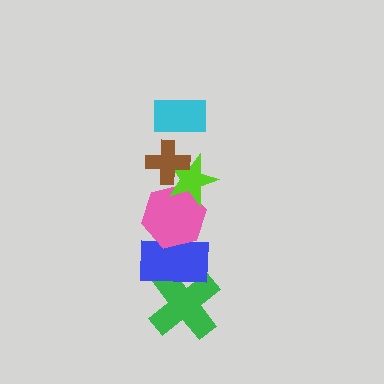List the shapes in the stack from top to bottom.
From top to bottom: the cyan rectangle, the brown cross, the lime star, the pink hexagon, the blue rectangle, the green cross.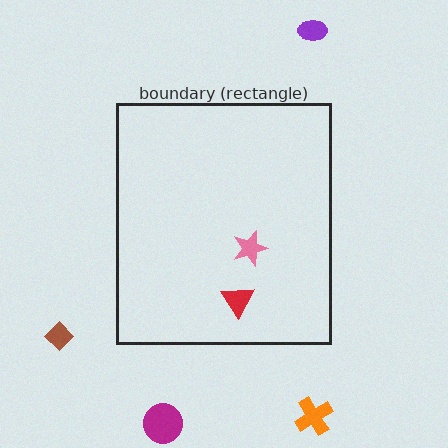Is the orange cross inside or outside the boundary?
Outside.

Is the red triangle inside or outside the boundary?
Inside.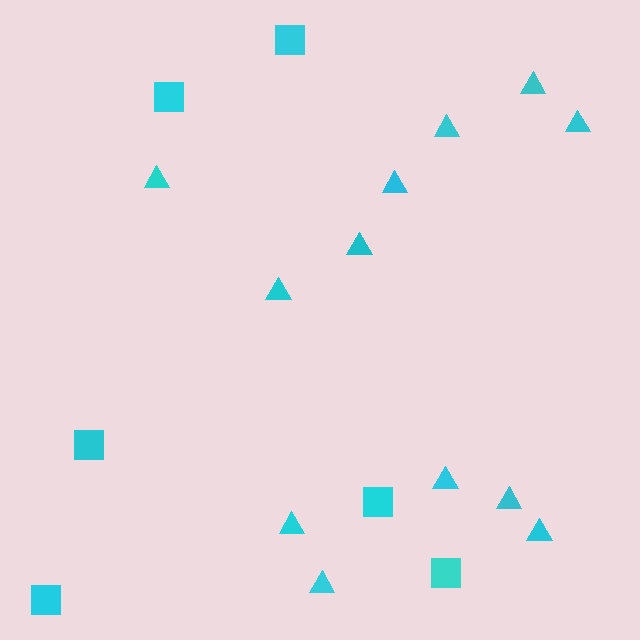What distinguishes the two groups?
There are 2 groups: one group of squares (6) and one group of triangles (12).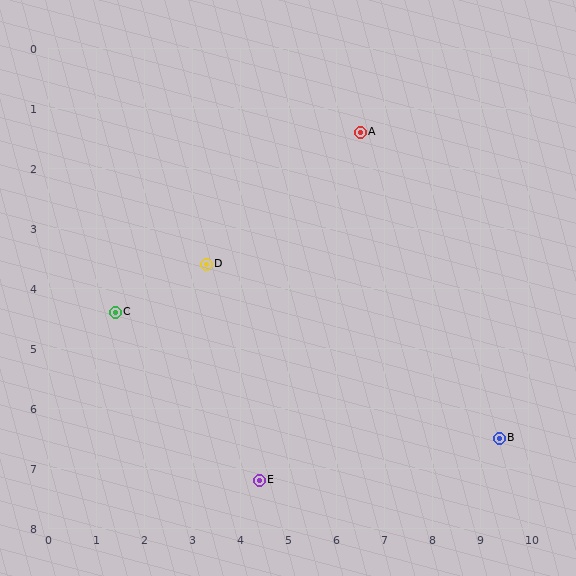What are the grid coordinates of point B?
Point B is at approximately (9.4, 6.5).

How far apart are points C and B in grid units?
Points C and B are about 8.3 grid units apart.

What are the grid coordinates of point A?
Point A is at approximately (6.5, 1.4).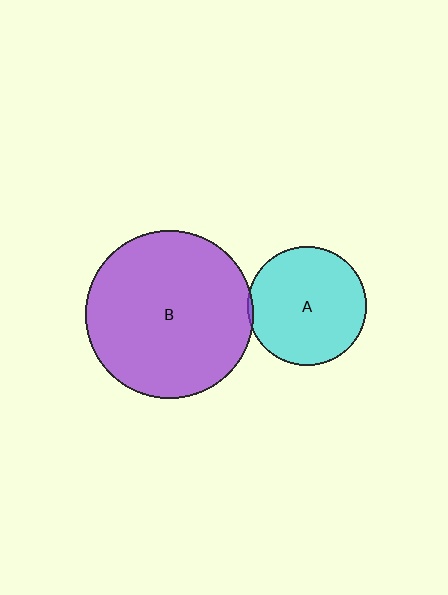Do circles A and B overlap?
Yes.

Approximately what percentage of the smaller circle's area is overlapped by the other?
Approximately 5%.